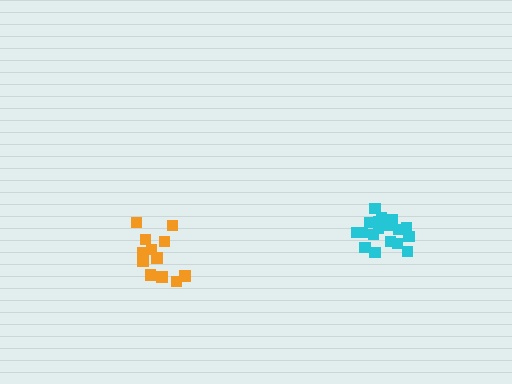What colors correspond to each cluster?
The clusters are colored: orange, cyan.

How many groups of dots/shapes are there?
There are 2 groups.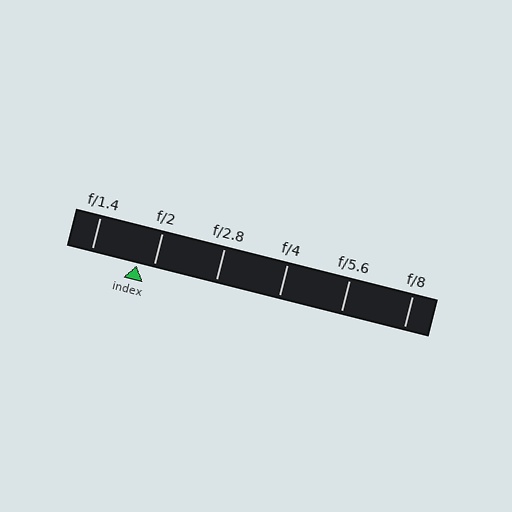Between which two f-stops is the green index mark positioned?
The index mark is between f/1.4 and f/2.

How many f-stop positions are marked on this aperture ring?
There are 6 f-stop positions marked.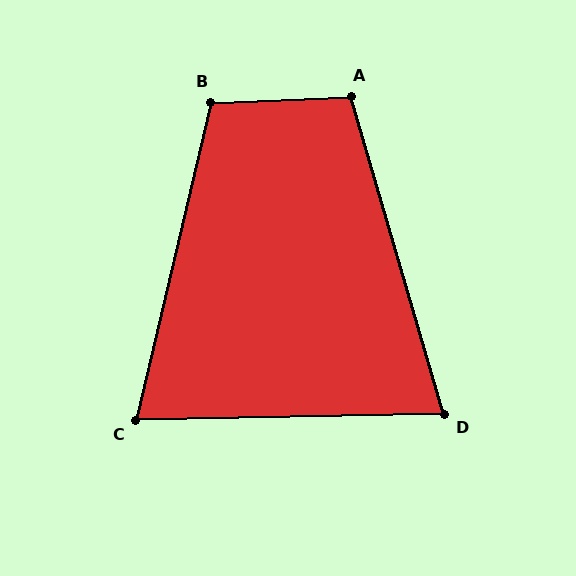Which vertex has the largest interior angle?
B, at approximately 105 degrees.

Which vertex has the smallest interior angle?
D, at approximately 75 degrees.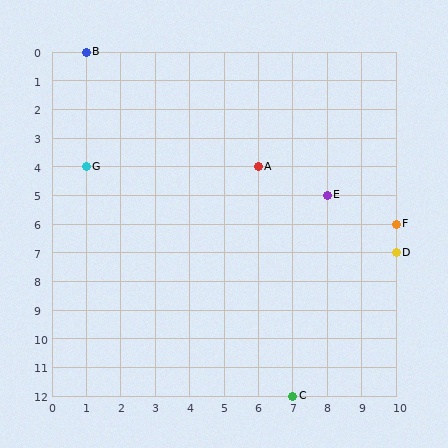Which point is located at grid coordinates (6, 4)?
Point A is at (6, 4).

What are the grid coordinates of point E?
Point E is at grid coordinates (8, 5).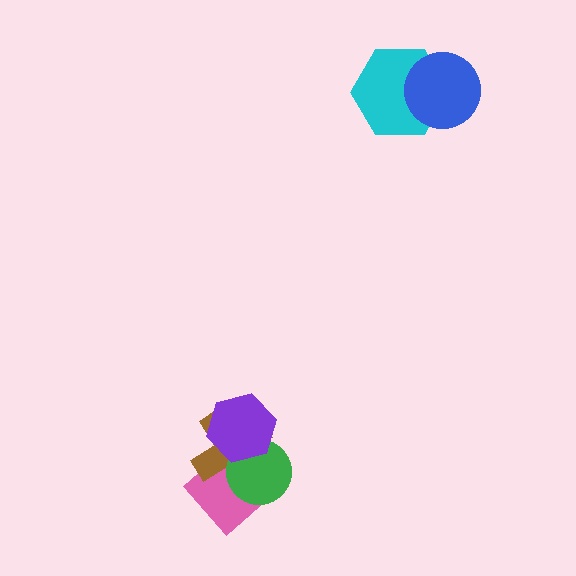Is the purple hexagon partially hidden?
No, no other shape covers it.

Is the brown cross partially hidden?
Yes, it is partially covered by another shape.